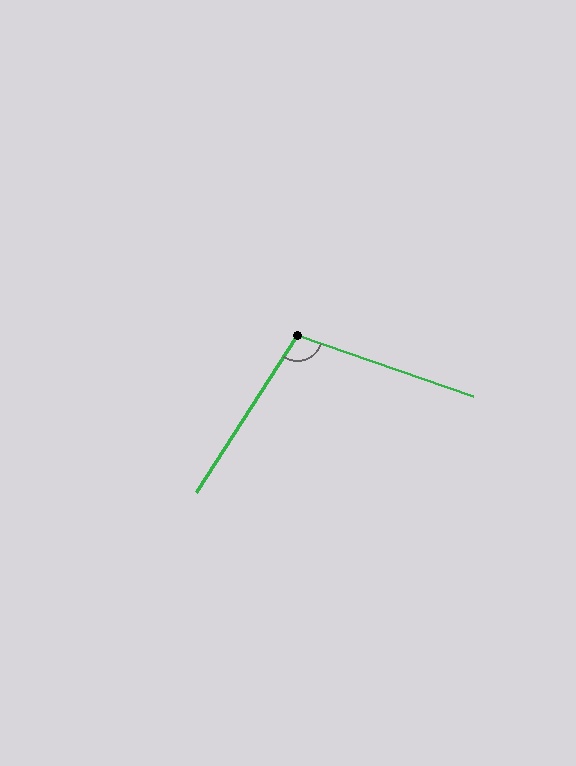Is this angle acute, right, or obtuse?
It is obtuse.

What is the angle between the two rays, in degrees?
Approximately 104 degrees.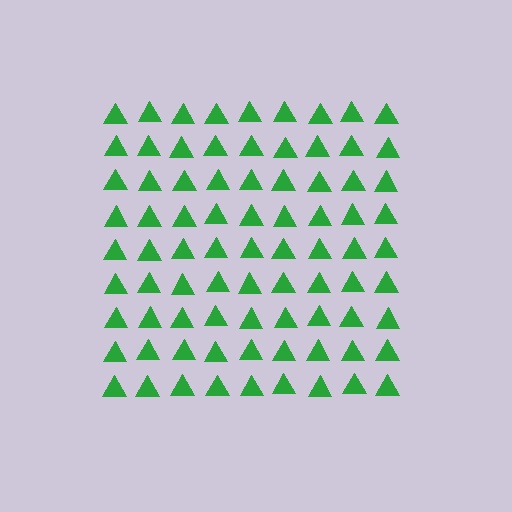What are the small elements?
The small elements are triangles.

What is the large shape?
The large shape is a square.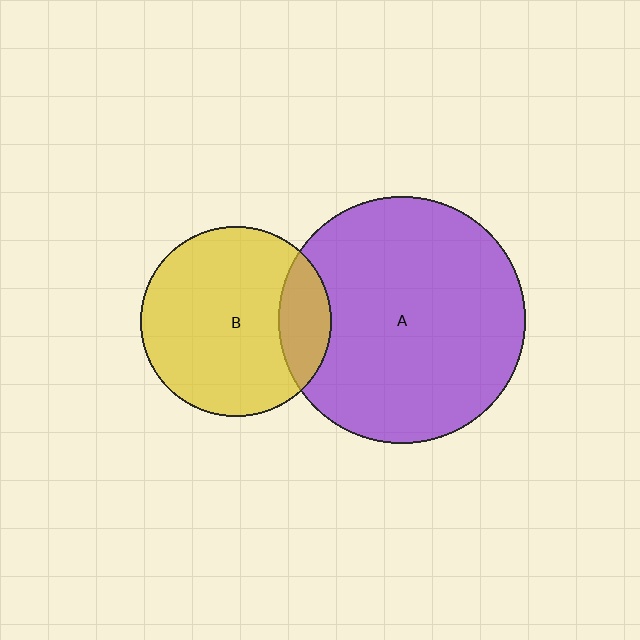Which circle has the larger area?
Circle A (purple).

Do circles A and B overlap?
Yes.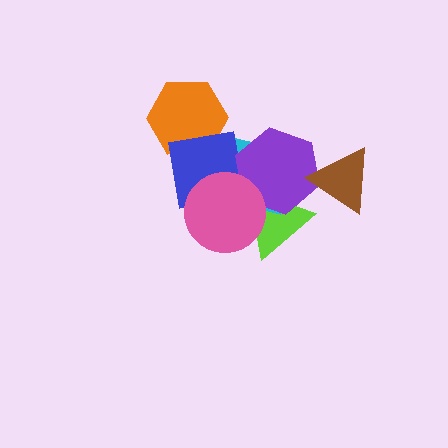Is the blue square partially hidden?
Yes, it is partially covered by another shape.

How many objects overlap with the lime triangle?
3 objects overlap with the lime triangle.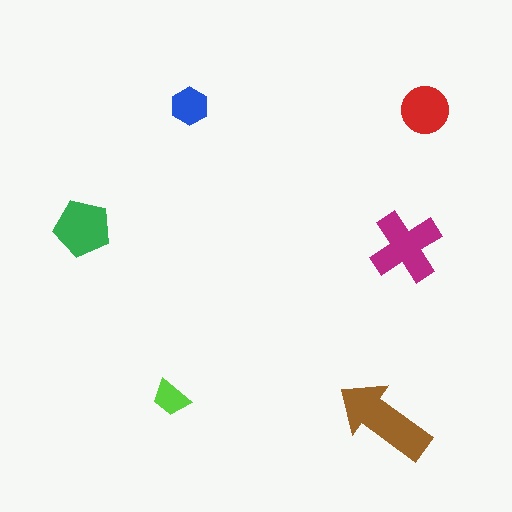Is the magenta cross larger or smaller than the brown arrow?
Smaller.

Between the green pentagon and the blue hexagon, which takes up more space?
The green pentagon.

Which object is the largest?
The brown arrow.